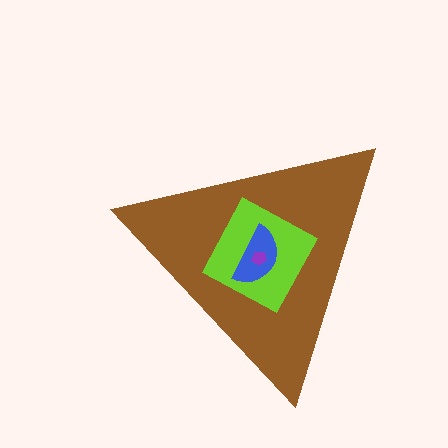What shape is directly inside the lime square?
The blue semicircle.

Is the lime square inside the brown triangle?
Yes.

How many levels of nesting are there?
4.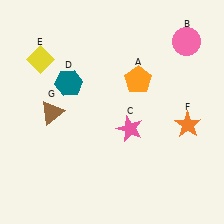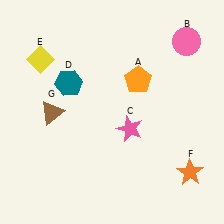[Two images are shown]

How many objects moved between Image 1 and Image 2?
1 object moved between the two images.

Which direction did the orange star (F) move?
The orange star (F) moved down.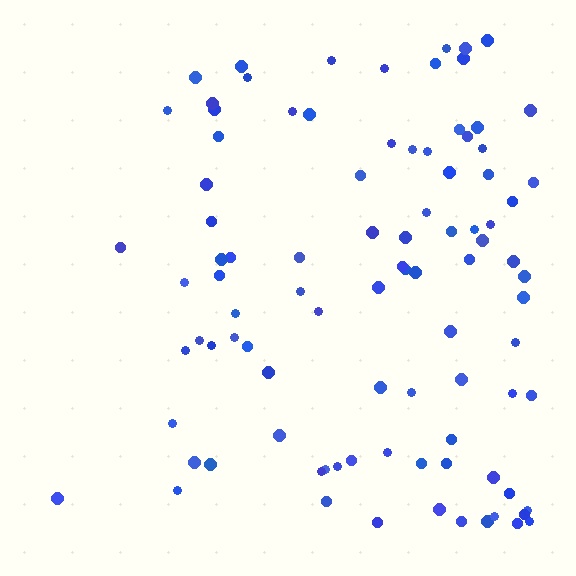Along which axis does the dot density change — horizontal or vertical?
Horizontal.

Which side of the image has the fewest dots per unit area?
The left.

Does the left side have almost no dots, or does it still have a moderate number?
Still a moderate number, just noticeably fewer than the right.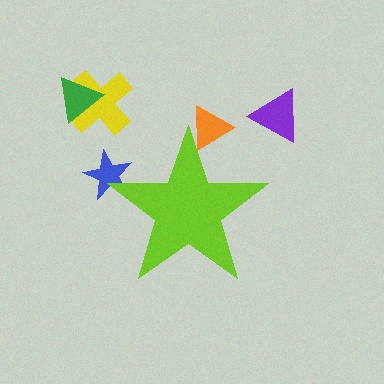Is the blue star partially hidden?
Yes, the blue star is partially hidden behind the lime star.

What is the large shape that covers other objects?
A lime star.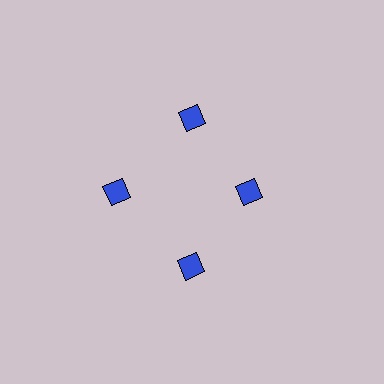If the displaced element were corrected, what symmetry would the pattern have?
It would have 4-fold rotational symmetry — the pattern would map onto itself every 90 degrees.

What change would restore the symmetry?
The symmetry would be restored by moving it outward, back onto the ring so that all 4 diamonds sit at equal angles and equal distance from the center.